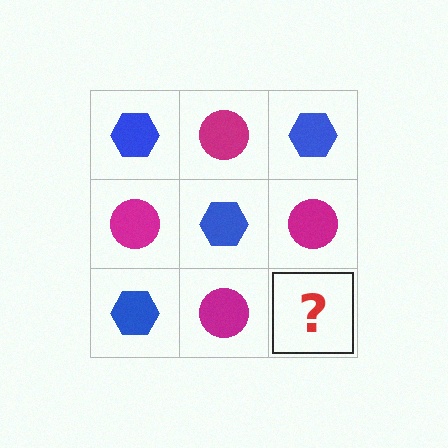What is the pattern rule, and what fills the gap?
The rule is that it alternates blue hexagon and magenta circle in a checkerboard pattern. The gap should be filled with a blue hexagon.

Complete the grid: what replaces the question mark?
The question mark should be replaced with a blue hexagon.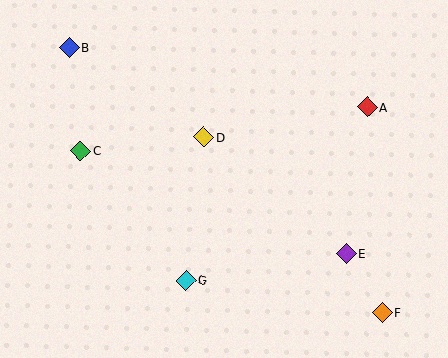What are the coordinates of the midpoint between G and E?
The midpoint between G and E is at (266, 267).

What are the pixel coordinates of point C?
Point C is at (80, 151).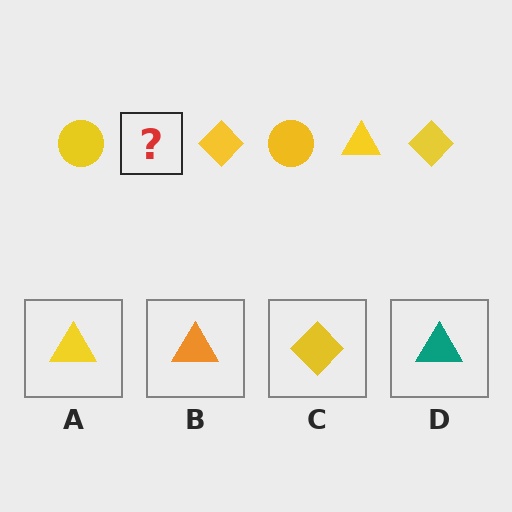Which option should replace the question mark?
Option A.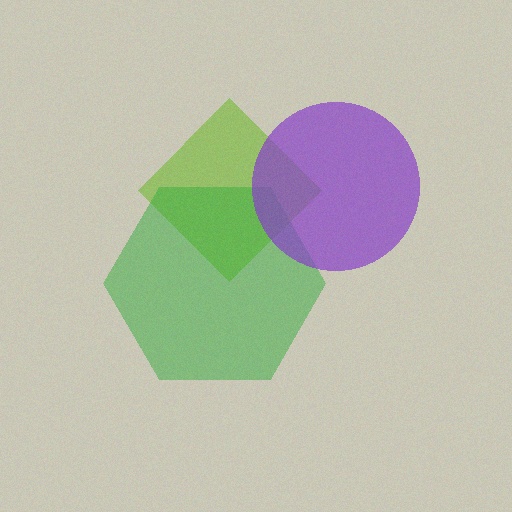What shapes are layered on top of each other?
The layered shapes are: a lime diamond, a green hexagon, a purple circle.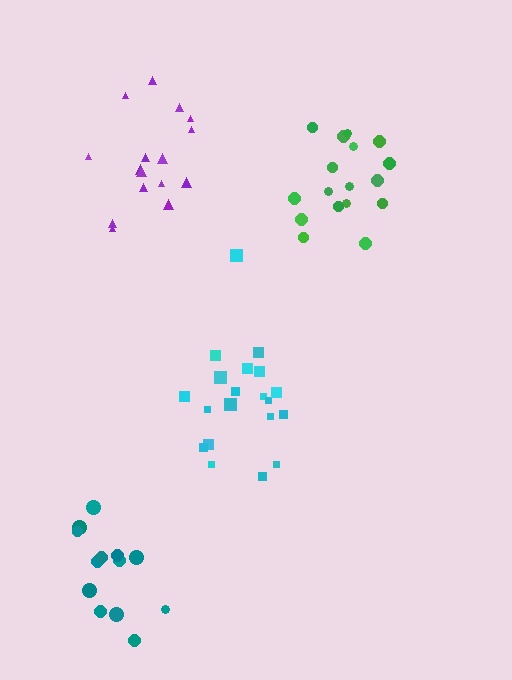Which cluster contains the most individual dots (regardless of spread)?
Cyan (21).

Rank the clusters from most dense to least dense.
purple, green, teal, cyan.